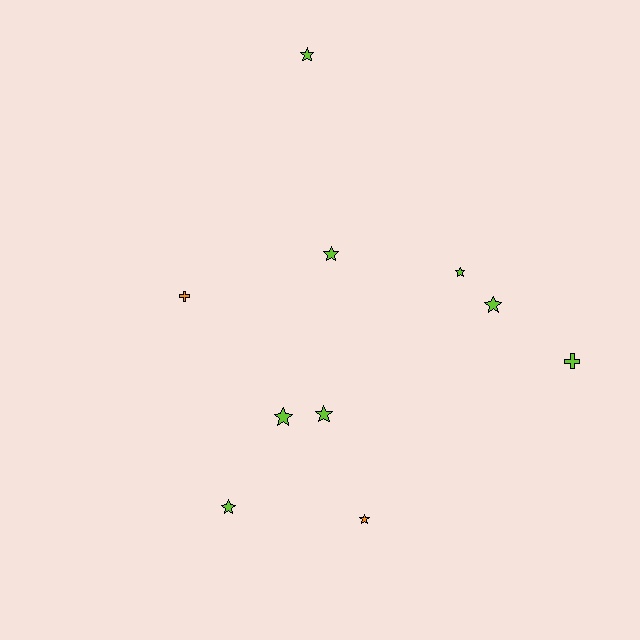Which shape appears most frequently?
Star, with 8 objects.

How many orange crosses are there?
There is 1 orange cross.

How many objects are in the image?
There are 10 objects.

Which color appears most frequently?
Lime, with 8 objects.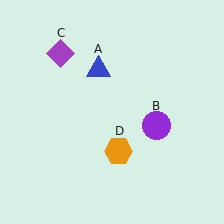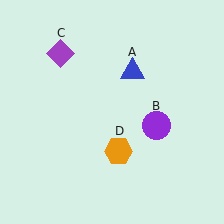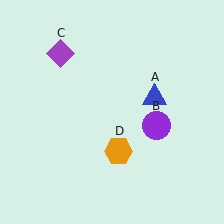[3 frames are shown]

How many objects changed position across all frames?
1 object changed position: blue triangle (object A).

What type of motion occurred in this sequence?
The blue triangle (object A) rotated clockwise around the center of the scene.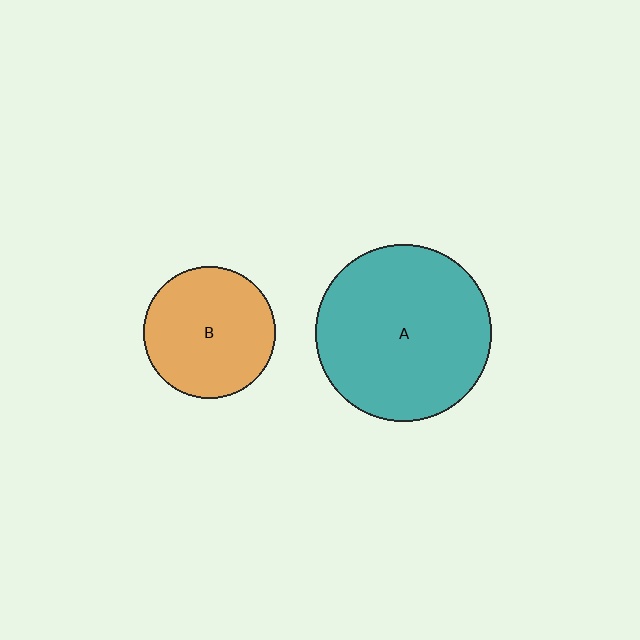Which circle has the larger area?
Circle A (teal).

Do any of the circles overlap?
No, none of the circles overlap.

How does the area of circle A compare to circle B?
Approximately 1.8 times.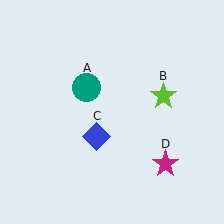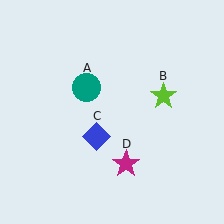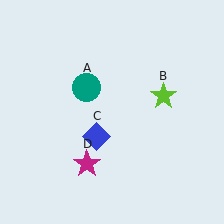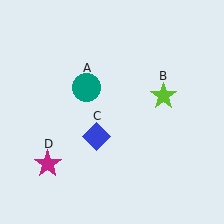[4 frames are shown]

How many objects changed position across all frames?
1 object changed position: magenta star (object D).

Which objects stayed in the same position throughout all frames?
Teal circle (object A) and lime star (object B) and blue diamond (object C) remained stationary.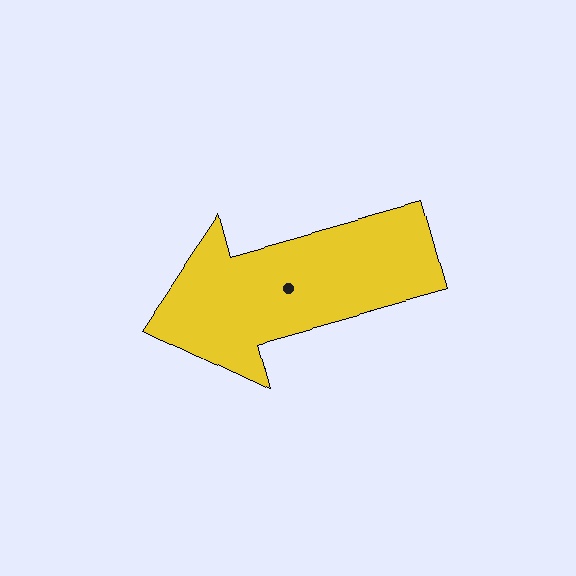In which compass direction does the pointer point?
West.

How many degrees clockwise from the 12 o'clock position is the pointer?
Approximately 255 degrees.